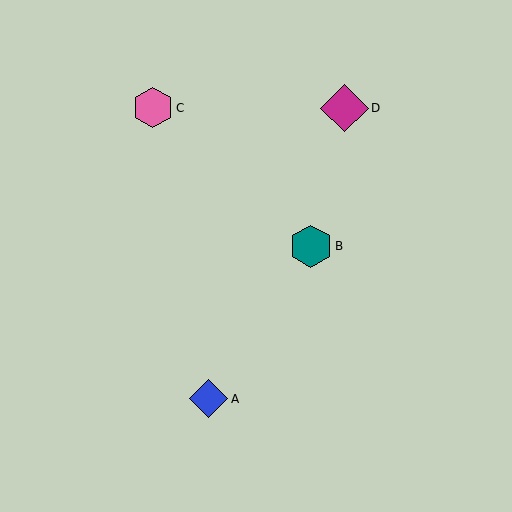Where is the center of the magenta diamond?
The center of the magenta diamond is at (344, 108).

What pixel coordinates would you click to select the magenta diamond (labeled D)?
Click at (344, 108) to select the magenta diamond D.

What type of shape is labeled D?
Shape D is a magenta diamond.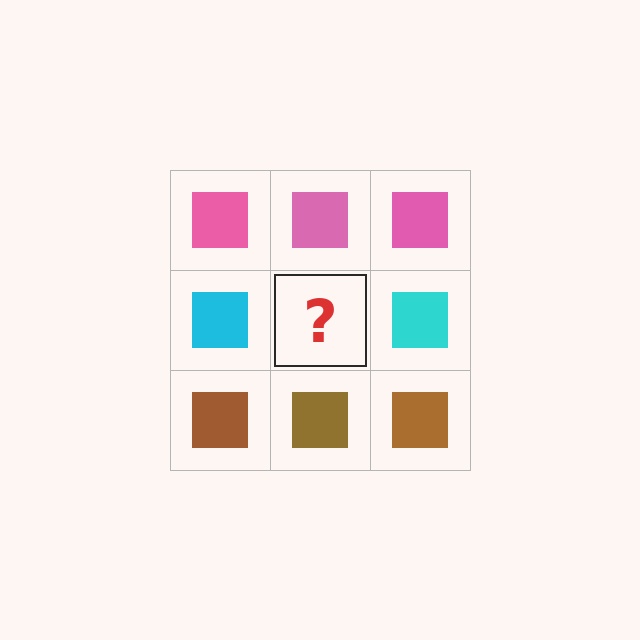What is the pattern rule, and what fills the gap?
The rule is that each row has a consistent color. The gap should be filled with a cyan square.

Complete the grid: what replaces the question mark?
The question mark should be replaced with a cyan square.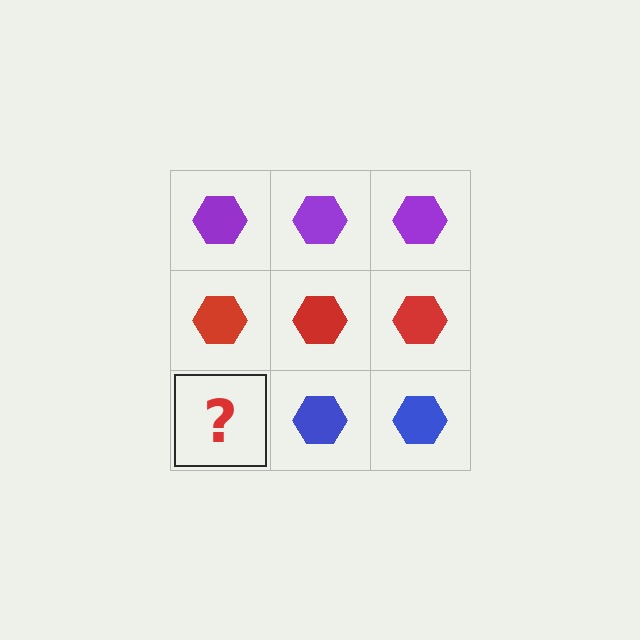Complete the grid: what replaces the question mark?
The question mark should be replaced with a blue hexagon.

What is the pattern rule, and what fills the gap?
The rule is that each row has a consistent color. The gap should be filled with a blue hexagon.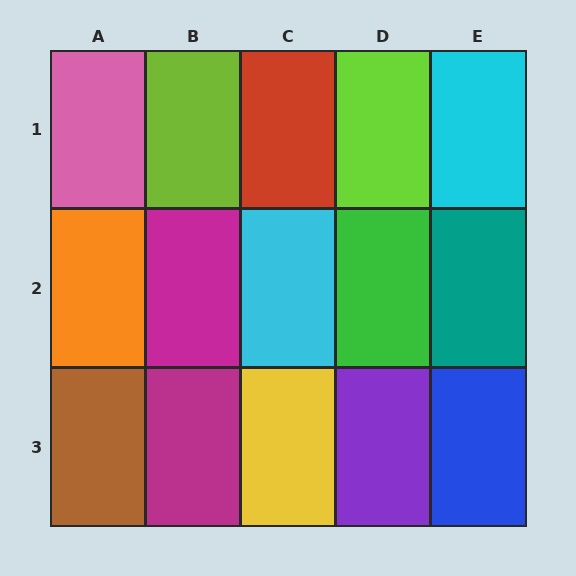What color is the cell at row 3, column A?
Brown.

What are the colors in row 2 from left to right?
Orange, magenta, cyan, green, teal.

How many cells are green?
1 cell is green.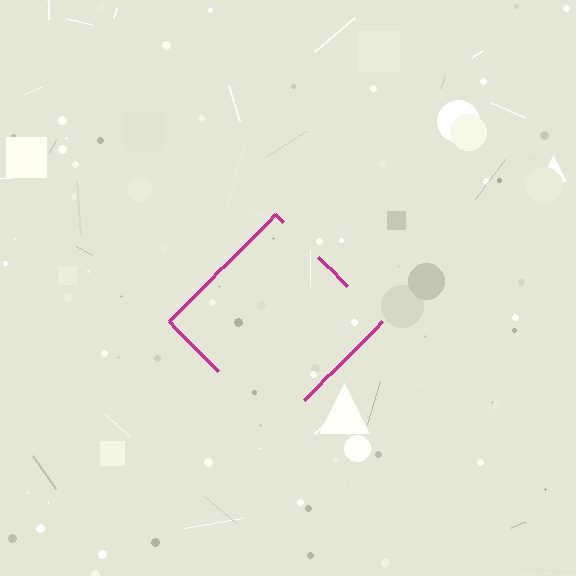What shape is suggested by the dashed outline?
The dashed outline suggests a diamond.